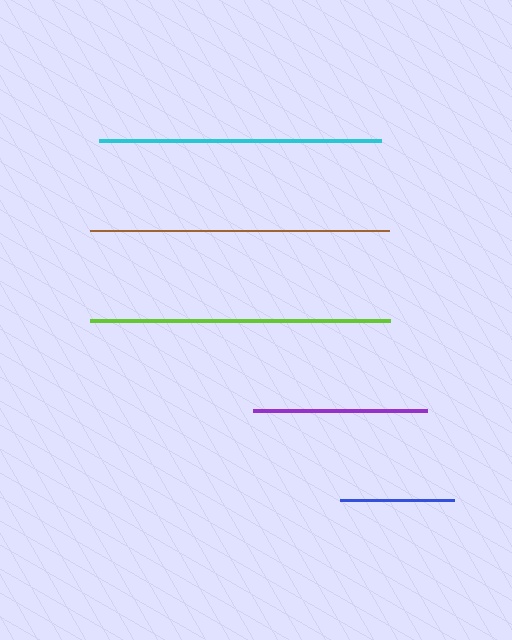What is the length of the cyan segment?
The cyan segment is approximately 282 pixels long.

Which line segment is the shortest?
The blue line is the shortest at approximately 114 pixels.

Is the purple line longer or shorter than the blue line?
The purple line is longer than the blue line.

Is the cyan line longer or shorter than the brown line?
The brown line is longer than the cyan line.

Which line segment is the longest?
The lime line is the longest at approximately 301 pixels.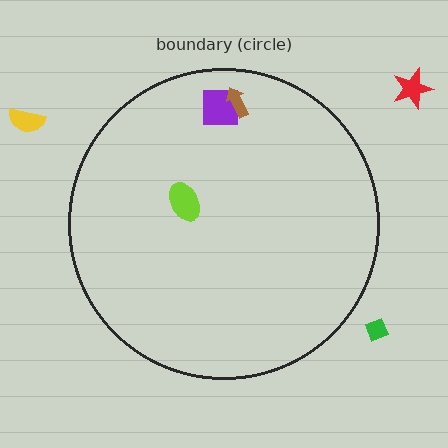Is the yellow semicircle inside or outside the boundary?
Outside.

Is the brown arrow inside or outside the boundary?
Inside.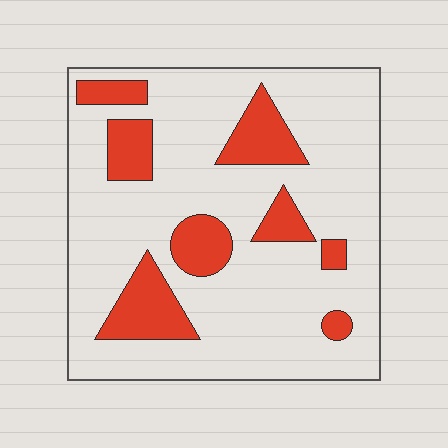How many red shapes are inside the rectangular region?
8.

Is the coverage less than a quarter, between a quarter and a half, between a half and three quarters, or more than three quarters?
Less than a quarter.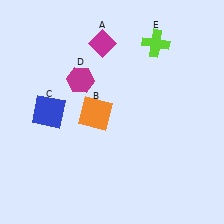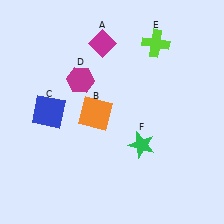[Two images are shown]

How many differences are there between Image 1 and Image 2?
There is 1 difference between the two images.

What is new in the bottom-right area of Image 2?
A green star (F) was added in the bottom-right area of Image 2.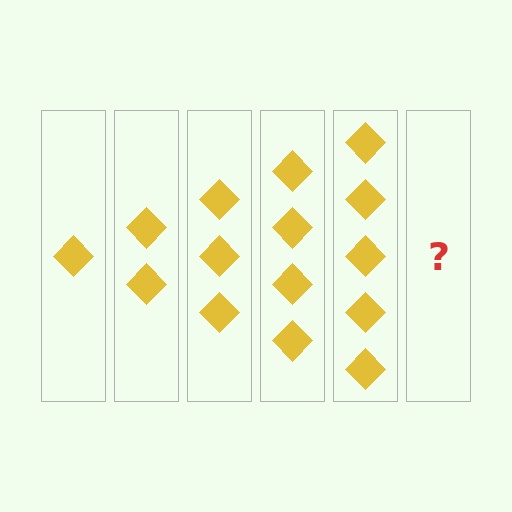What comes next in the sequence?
The next element should be 6 diamonds.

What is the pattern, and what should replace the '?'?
The pattern is that each step adds one more diamond. The '?' should be 6 diamonds.